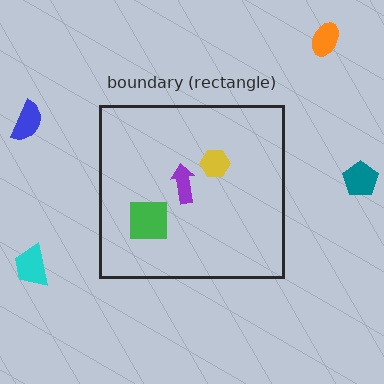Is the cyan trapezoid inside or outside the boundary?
Outside.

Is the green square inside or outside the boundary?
Inside.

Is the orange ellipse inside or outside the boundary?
Outside.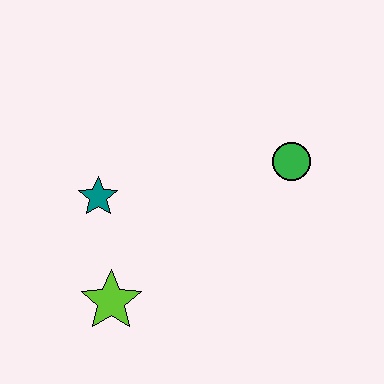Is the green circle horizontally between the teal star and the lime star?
No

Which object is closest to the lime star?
The teal star is closest to the lime star.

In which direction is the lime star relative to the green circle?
The lime star is to the left of the green circle.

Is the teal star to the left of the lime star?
Yes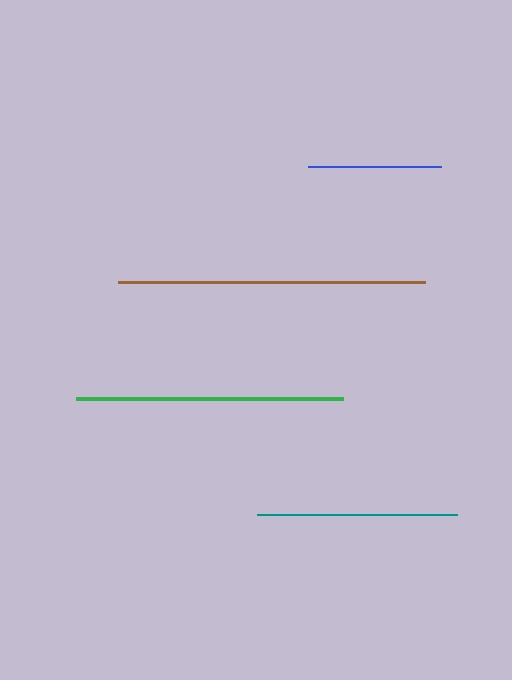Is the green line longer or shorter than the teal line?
The green line is longer than the teal line.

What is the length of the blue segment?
The blue segment is approximately 134 pixels long.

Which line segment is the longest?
The brown line is the longest at approximately 307 pixels.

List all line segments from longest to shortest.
From longest to shortest: brown, green, teal, blue.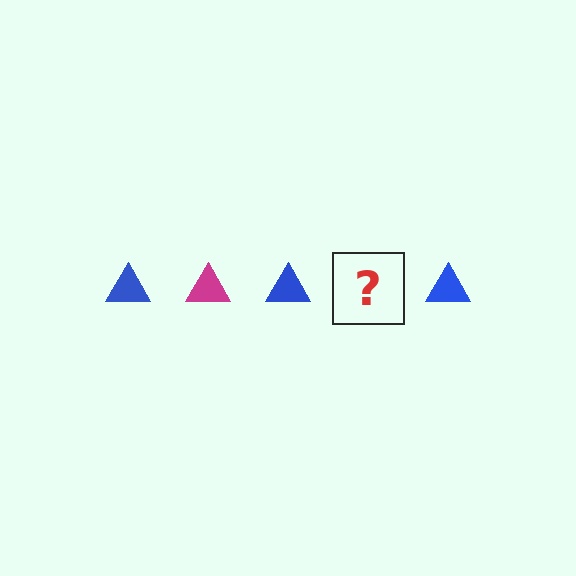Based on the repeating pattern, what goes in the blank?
The blank should be a magenta triangle.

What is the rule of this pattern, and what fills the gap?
The rule is that the pattern cycles through blue, magenta triangles. The gap should be filled with a magenta triangle.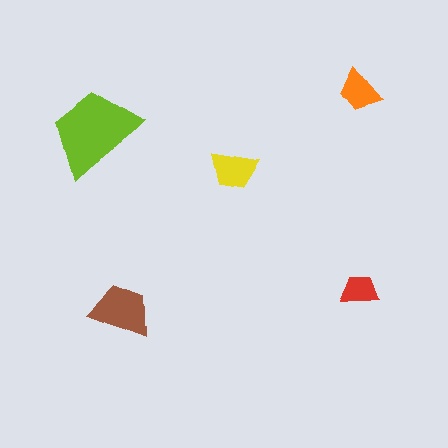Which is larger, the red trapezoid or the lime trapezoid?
The lime one.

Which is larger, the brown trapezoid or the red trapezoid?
The brown one.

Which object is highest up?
The orange trapezoid is topmost.